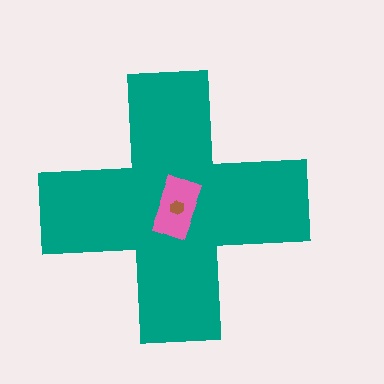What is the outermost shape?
The teal cross.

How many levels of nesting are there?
3.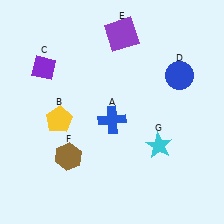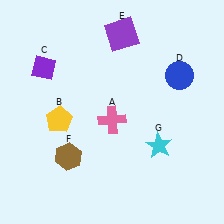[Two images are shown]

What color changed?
The cross (A) changed from blue in Image 1 to pink in Image 2.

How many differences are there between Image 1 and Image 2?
There is 1 difference between the two images.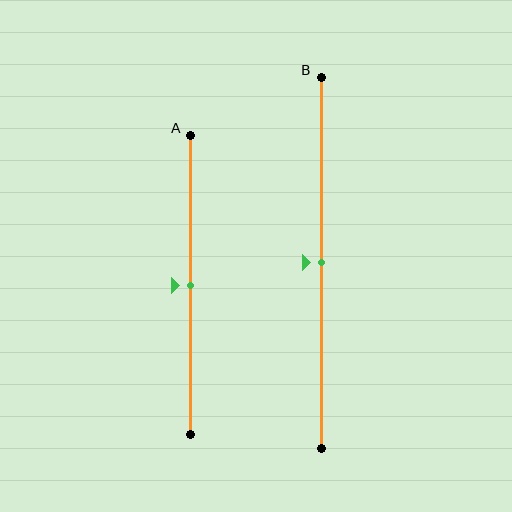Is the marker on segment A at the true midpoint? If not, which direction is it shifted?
Yes, the marker on segment A is at the true midpoint.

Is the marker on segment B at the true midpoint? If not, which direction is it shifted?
Yes, the marker on segment B is at the true midpoint.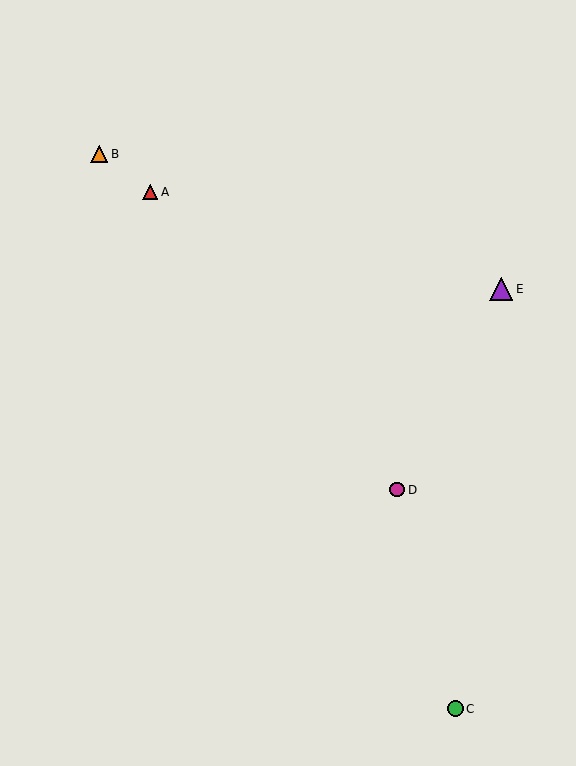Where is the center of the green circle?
The center of the green circle is at (455, 709).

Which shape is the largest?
The purple triangle (labeled E) is the largest.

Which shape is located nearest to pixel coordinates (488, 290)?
The purple triangle (labeled E) at (501, 289) is nearest to that location.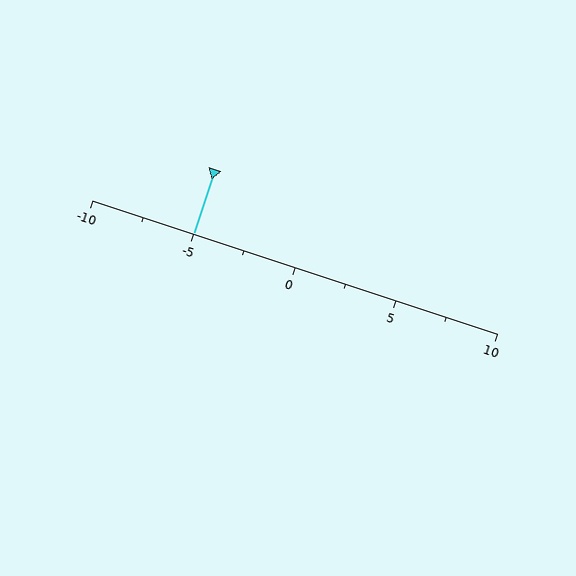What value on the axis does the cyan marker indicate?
The marker indicates approximately -5.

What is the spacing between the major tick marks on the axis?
The major ticks are spaced 5 apart.